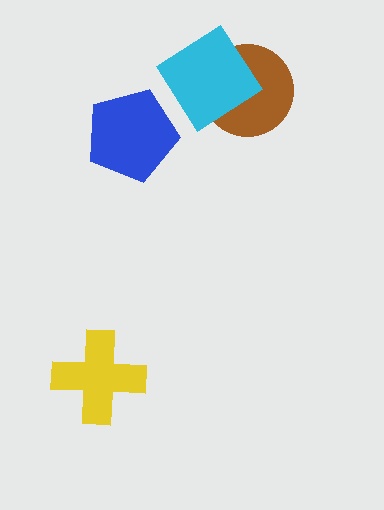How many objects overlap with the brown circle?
1 object overlaps with the brown circle.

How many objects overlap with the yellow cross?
0 objects overlap with the yellow cross.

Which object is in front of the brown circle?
The cyan diamond is in front of the brown circle.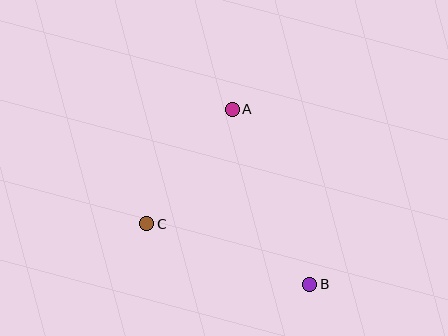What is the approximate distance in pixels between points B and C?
The distance between B and C is approximately 174 pixels.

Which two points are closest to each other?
Points A and C are closest to each other.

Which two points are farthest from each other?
Points A and B are farthest from each other.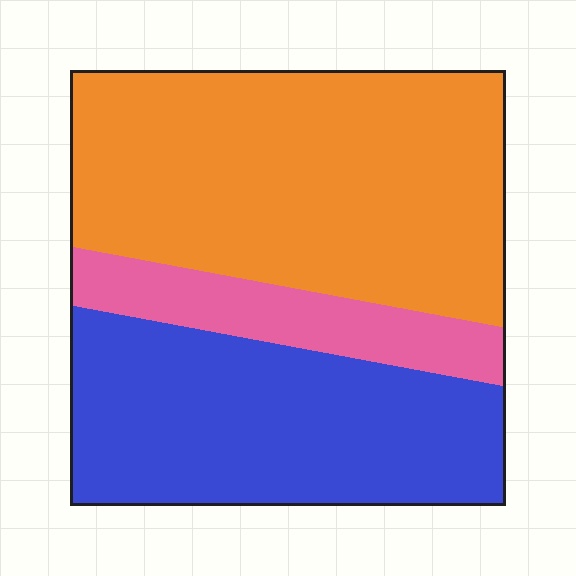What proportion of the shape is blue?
Blue covers 37% of the shape.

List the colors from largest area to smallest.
From largest to smallest: orange, blue, pink.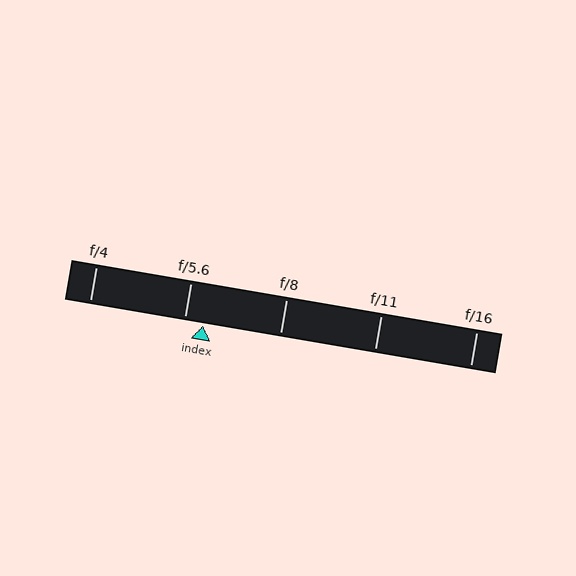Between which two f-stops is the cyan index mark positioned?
The index mark is between f/5.6 and f/8.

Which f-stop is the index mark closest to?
The index mark is closest to f/5.6.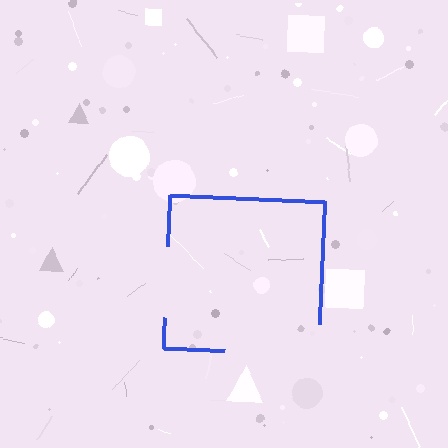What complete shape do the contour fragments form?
The contour fragments form a square.